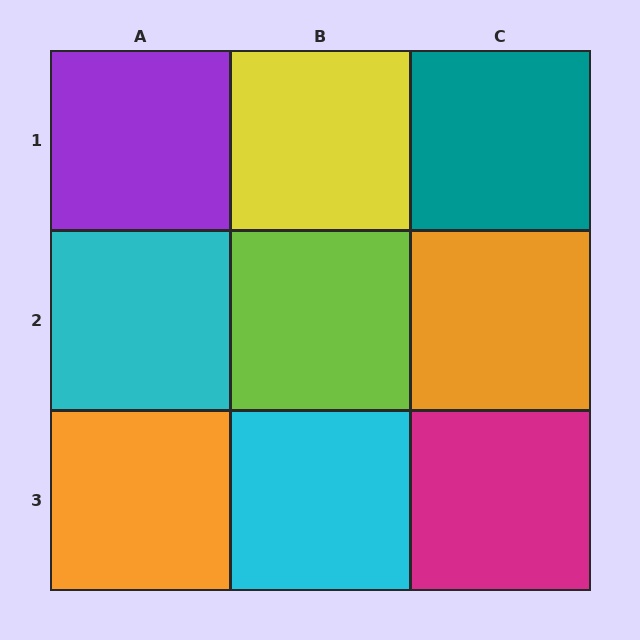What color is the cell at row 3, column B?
Cyan.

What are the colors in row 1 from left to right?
Purple, yellow, teal.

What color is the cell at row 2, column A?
Cyan.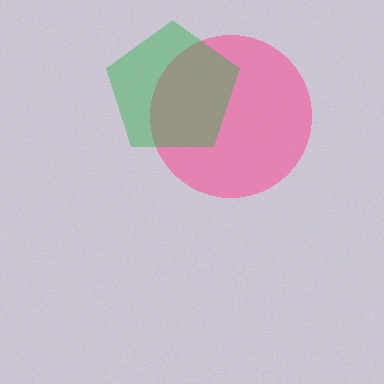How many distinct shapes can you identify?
There are 2 distinct shapes: a pink circle, a green pentagon.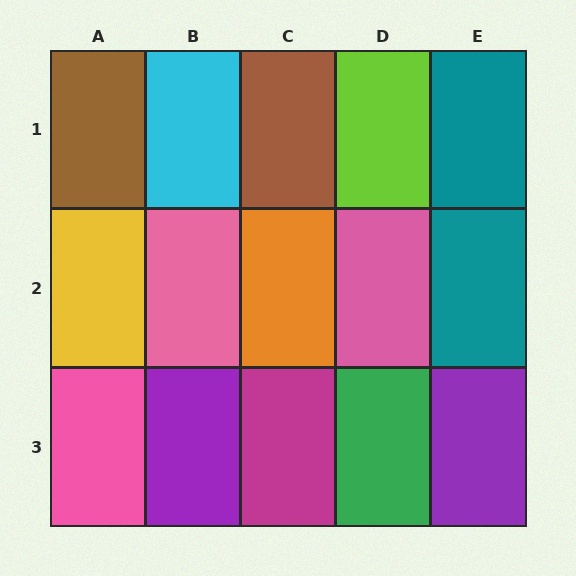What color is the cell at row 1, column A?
Brown.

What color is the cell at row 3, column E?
Purple.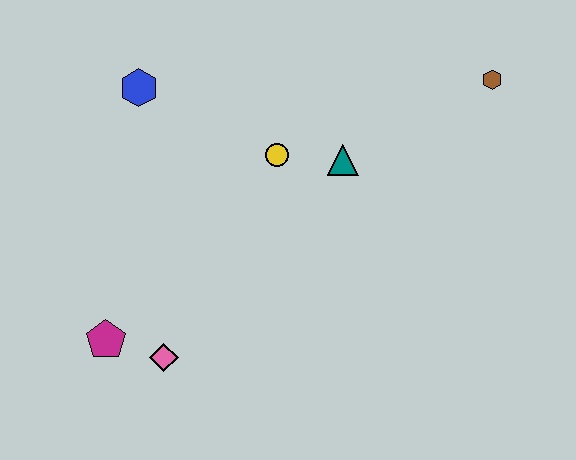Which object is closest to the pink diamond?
The magenta pentagon is closest to the pink diamond.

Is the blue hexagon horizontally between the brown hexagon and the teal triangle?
No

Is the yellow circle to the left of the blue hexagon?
No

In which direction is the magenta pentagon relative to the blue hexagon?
The magenta pentagon is below the blue hexagon.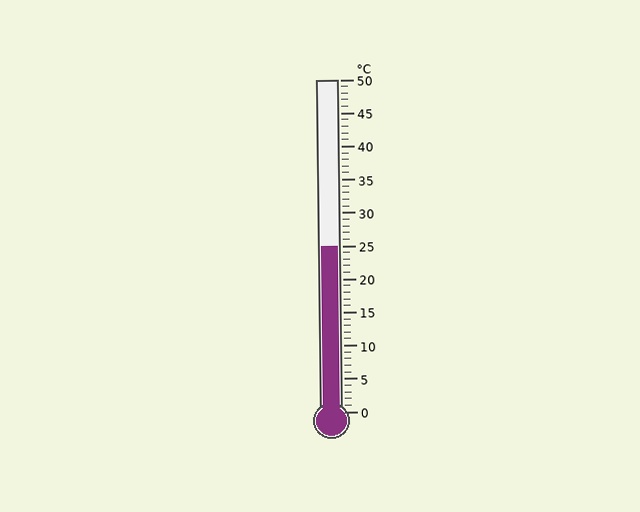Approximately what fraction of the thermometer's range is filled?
The thermometer is filled to approximately 50% of its range.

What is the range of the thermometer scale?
The thermometer scale ranges from 0°C to 50°C.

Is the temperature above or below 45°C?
The temperature is below 45°C.